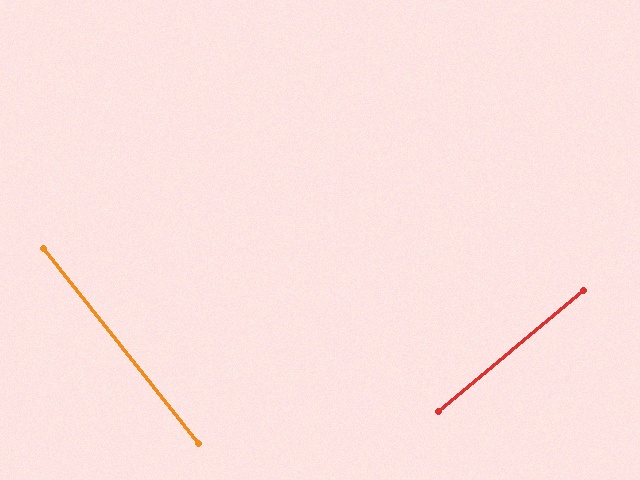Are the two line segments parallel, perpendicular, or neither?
Perpendicular — they meet at approximately 89°.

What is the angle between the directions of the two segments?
Approximately 89 degrees.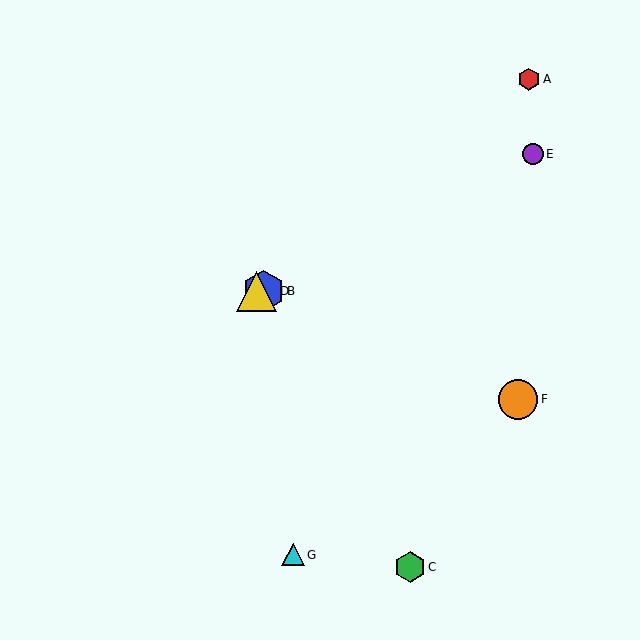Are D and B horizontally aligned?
Yes, both are at y≈291.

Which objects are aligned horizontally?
Objects B, D are aligned horizontally.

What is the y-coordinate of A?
Object A is at y≈79.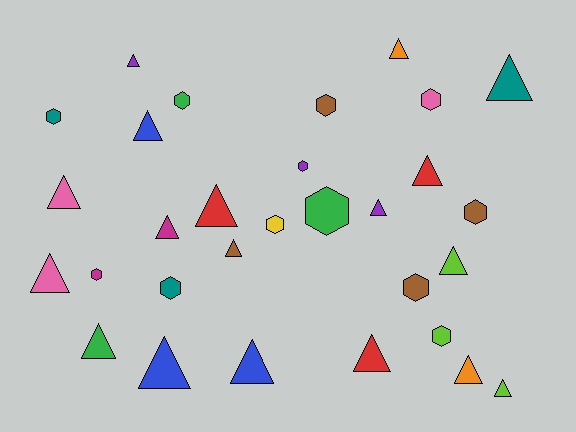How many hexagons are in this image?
There are 12 hexagons.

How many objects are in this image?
There are 30 objects.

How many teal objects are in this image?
There are 3 teal objects.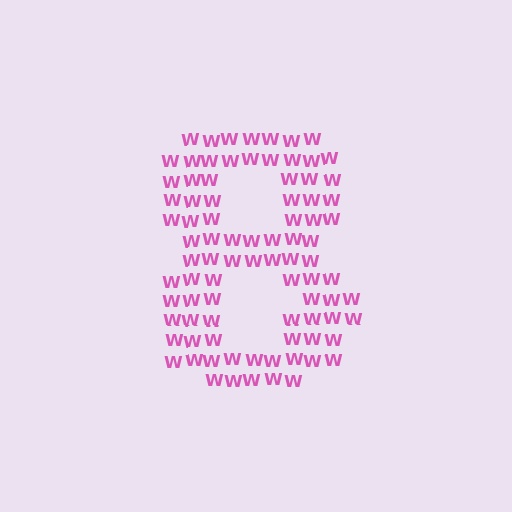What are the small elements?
The small elements are letter W's.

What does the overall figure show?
The overall figure shows the digit 8.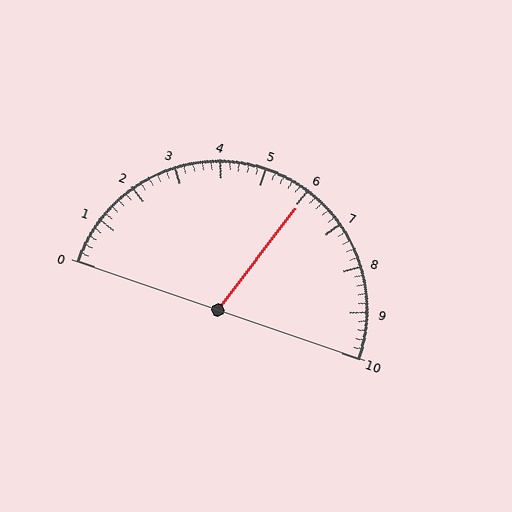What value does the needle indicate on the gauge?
The needle indicates approximately 6.0.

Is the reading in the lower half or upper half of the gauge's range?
The reading is in the upper half of the range (0 to 10).